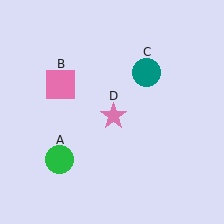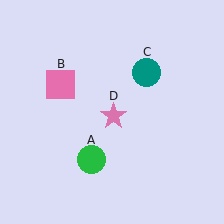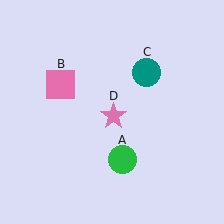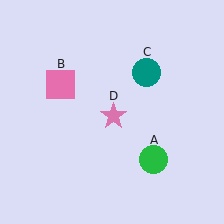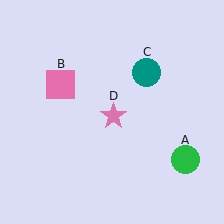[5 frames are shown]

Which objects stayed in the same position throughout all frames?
Pink square (object B) and teal circle (object C) and pink star (object D) remained stationary.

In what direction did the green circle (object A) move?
The green circle (object A) moved right.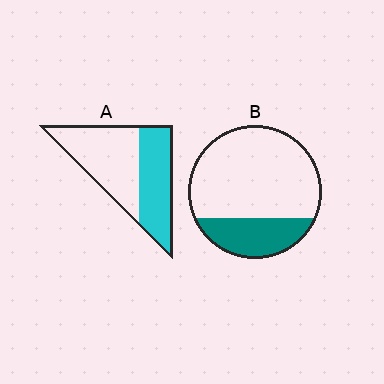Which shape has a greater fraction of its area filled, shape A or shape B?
Shape A.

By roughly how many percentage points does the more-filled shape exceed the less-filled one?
By roughly 20 percentage points (A over B).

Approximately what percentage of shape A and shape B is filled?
A is approximately 45% and B is approximately 25%.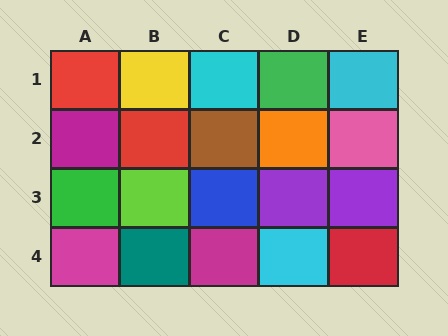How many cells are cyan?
3 cells are cyan.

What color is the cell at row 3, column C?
Blue.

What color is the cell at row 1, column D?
Green.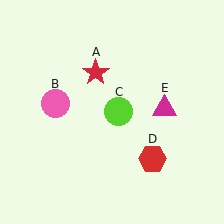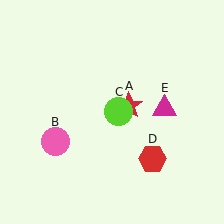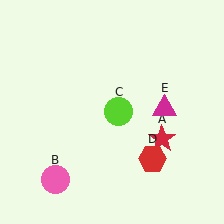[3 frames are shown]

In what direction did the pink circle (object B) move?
The pink circle (object B) moved down.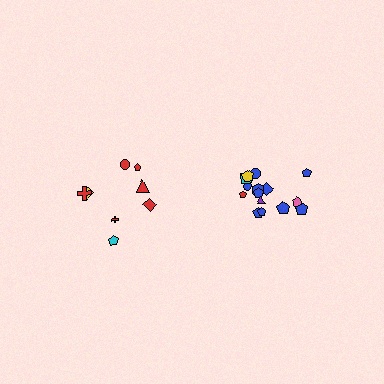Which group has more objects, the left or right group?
The right group.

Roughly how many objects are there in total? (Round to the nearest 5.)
Roughly 25 objects in total.